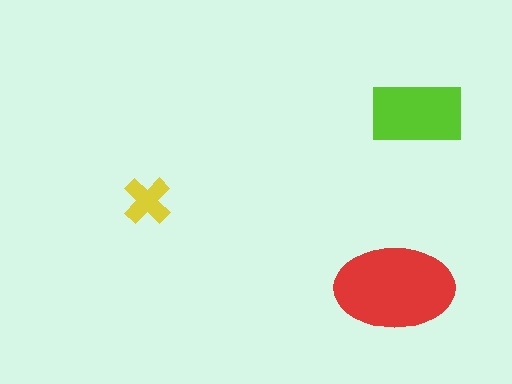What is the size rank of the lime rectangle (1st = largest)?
2nd.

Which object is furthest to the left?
The yellow cross is leftmost.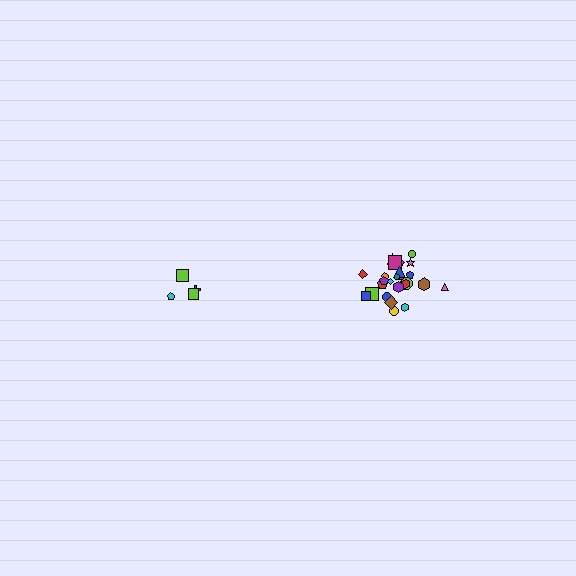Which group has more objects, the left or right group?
The right group.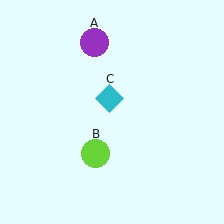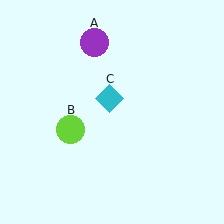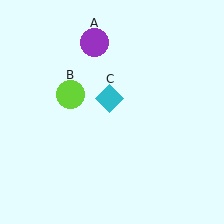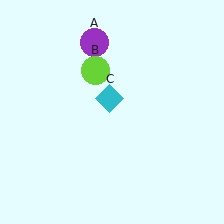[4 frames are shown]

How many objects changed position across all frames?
1 object changed position: lime circle (object B).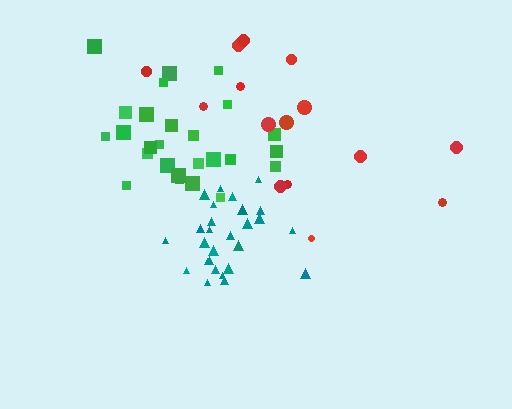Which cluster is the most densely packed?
Teal.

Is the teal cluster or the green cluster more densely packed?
Teal.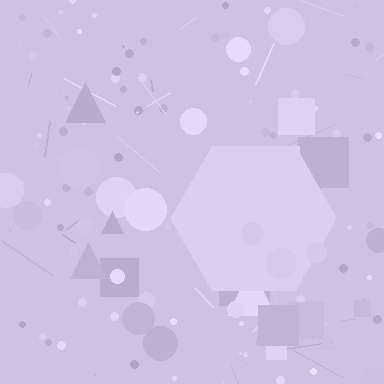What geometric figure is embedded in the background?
A hexagon is embedded in the background.